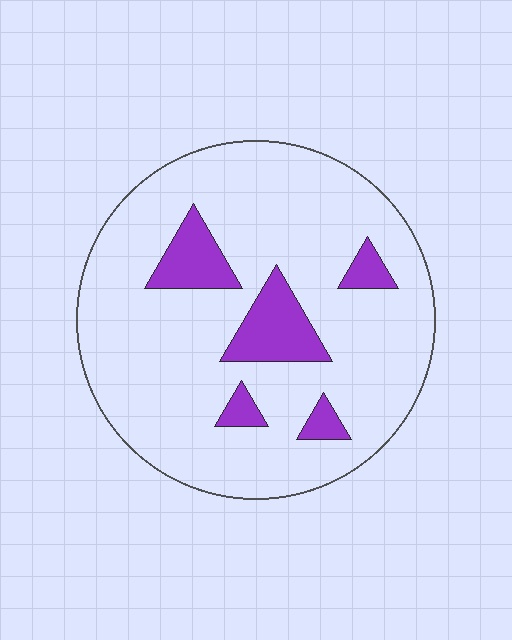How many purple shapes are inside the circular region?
5.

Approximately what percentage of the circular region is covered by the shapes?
Approximately 15%.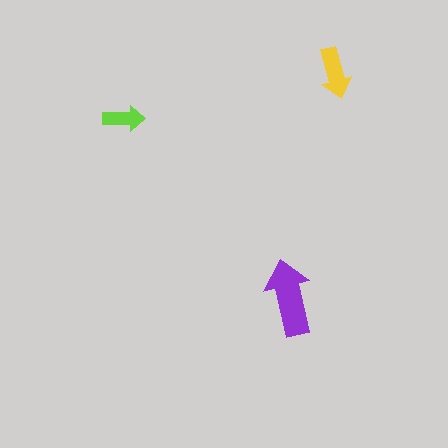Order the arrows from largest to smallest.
the purple one, the yellow one, the lime one.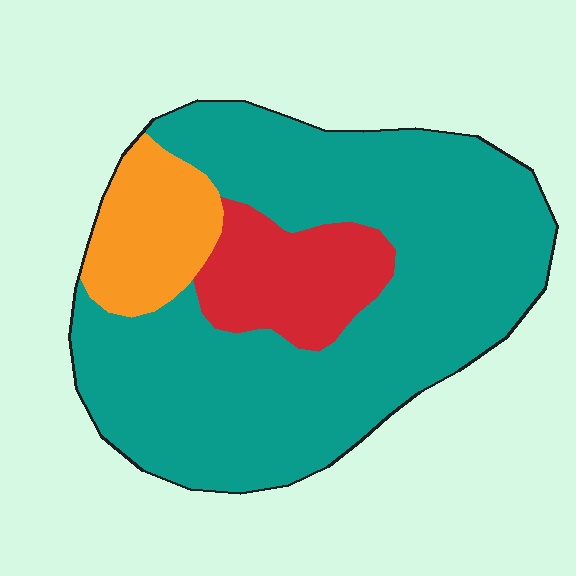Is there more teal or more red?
Teal.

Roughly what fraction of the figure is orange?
Orange covers about 15% of the figure.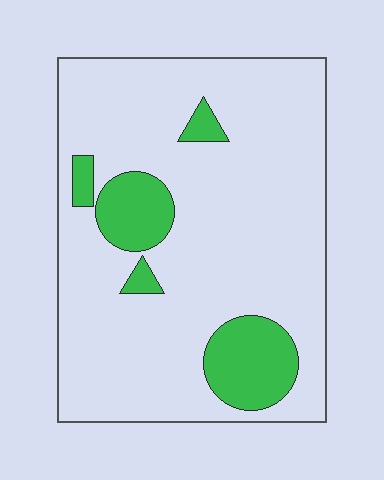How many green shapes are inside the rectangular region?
5.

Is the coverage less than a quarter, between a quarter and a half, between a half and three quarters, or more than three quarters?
Less than a quarter.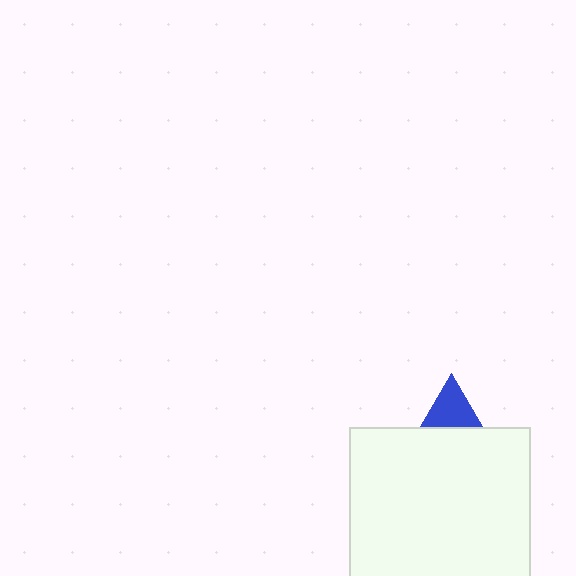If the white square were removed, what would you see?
You would see the complete blue triangle.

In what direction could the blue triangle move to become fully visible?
The blue triangle could move up. That would shift it out from behind the white square entirely.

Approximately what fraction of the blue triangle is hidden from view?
Roughly 65% of the blue triangle is hidden behind the white square.